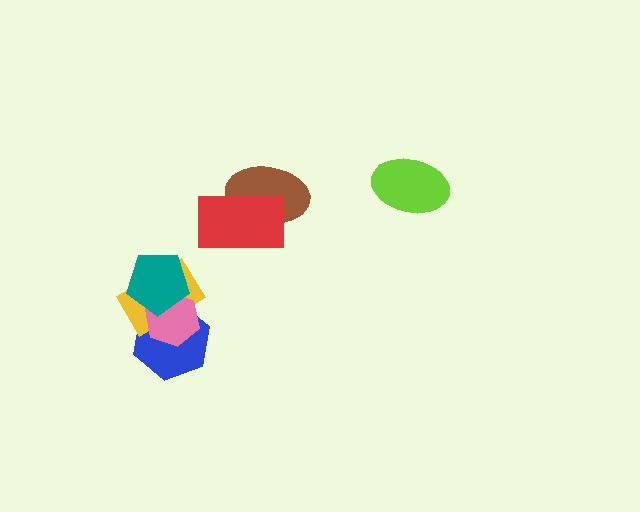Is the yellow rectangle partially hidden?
Yes, it is partially covered by another shape.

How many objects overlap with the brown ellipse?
1 object overlaps with the brown ellipse.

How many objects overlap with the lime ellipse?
0 objects overlap with the lime ellipse.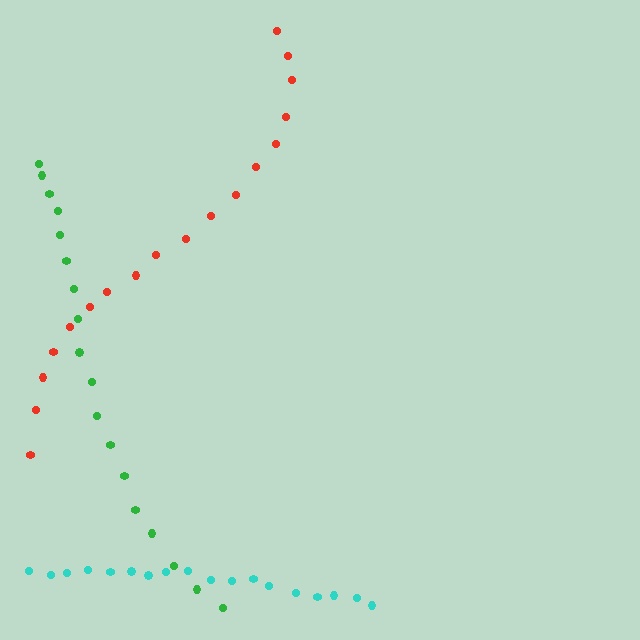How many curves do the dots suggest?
There are 3 distinct paths.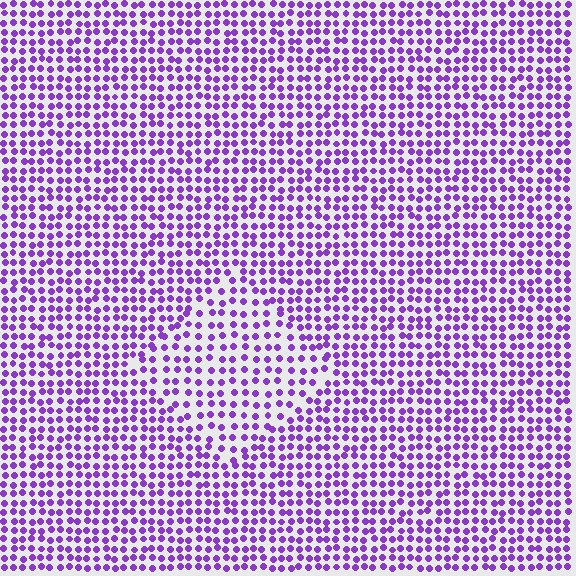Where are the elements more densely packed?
The elements are more densely packed outside the diamond boundary.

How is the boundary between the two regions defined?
The boundary is defined by a change in element density (approximately 1.5x ratio). All elements are the same color, size, and shape.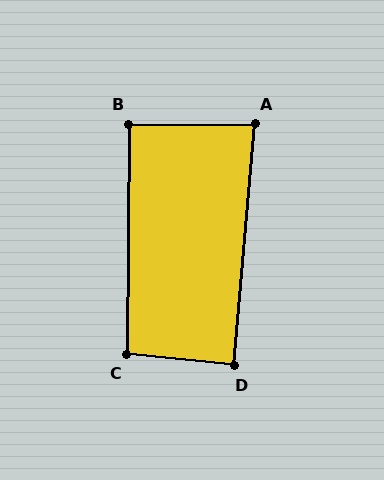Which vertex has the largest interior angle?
C, at approximately 95 degrees.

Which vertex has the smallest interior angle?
A, at approximately 85 degrees.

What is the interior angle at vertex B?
Approximately 91 degrees (approximately right).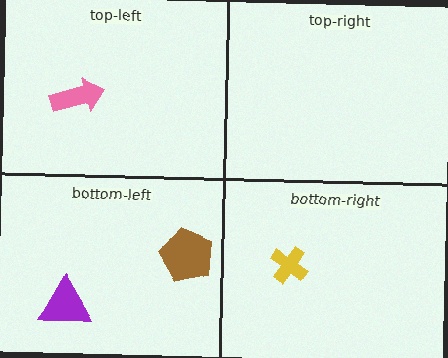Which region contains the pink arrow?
The top-left region.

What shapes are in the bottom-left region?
The brown pentagon, the purple triangle.